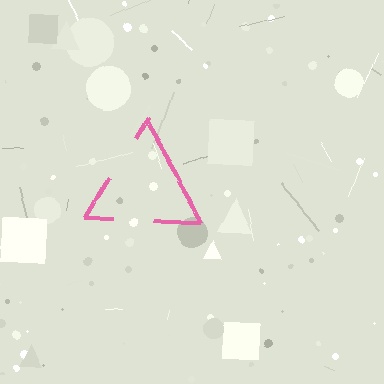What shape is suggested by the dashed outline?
The dashed outline suggests a triangle.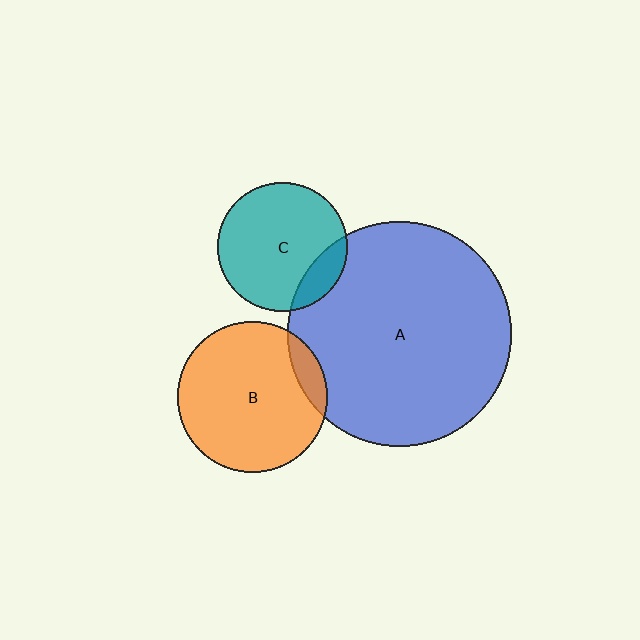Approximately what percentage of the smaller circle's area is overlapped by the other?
Approximately 15%.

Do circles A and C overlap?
Yes.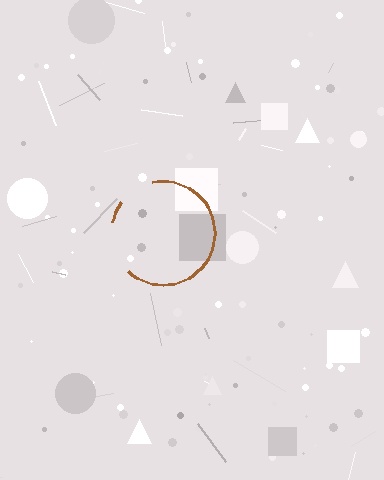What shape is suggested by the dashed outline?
The dashed outline suggests a circle.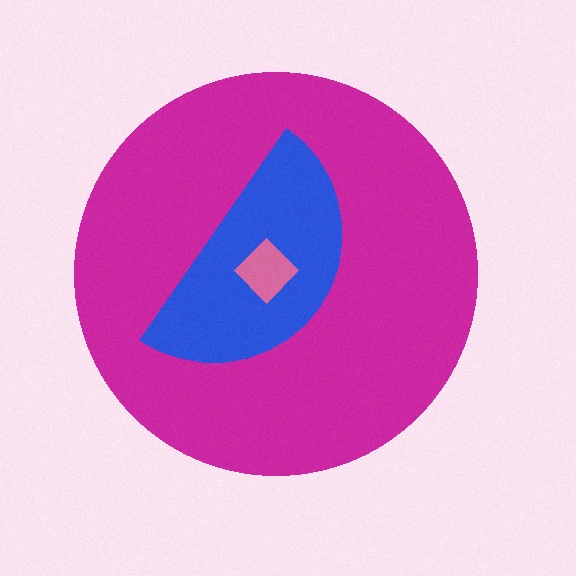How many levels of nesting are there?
3.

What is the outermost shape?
The magenta circle.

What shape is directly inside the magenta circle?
The blue semicircle.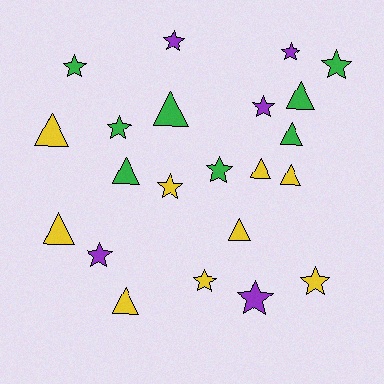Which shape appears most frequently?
Star, with 12 objects.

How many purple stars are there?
There are 5 purple stars.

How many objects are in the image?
There are 22 objects.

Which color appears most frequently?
Yellow, with 9 objects.